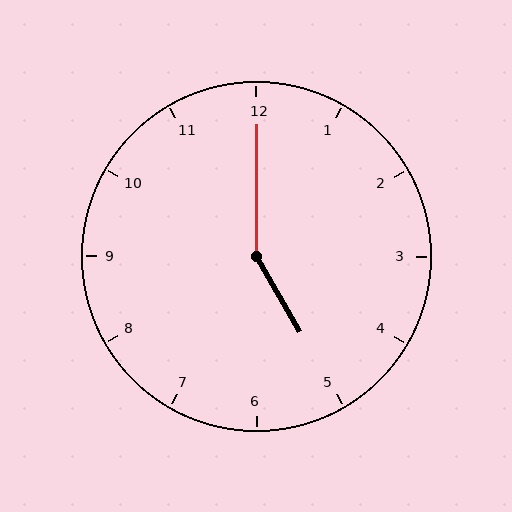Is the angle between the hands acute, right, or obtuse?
It is obtuse.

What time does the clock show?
5:00.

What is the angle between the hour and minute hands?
Approximately 150 degrees.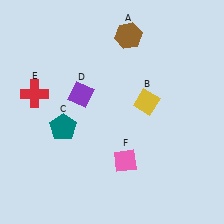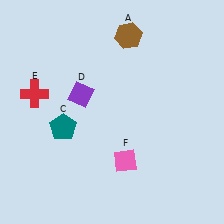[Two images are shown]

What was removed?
The yellow diamond (B) was removed in Image 2.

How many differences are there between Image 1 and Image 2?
There is 1 difference between the two images.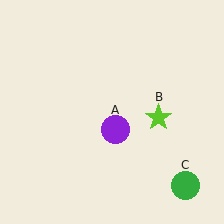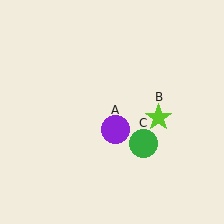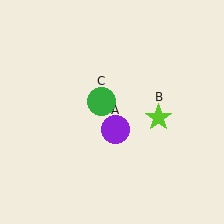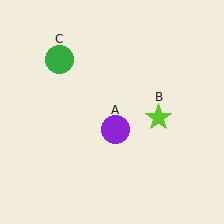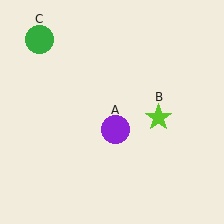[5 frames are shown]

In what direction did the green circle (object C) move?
The green circle (object C) moved up and to the left.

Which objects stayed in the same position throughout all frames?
Purple circle (object A) and lime star (object B) remained stationary.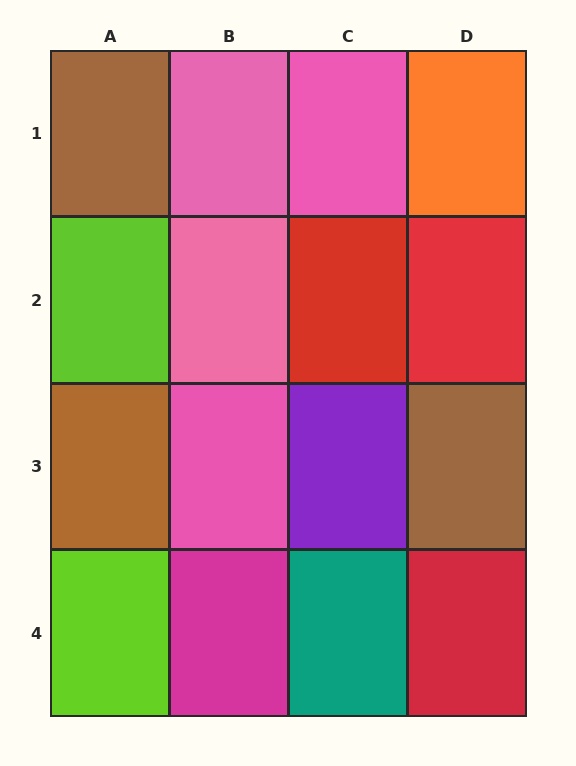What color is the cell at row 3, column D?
Brown.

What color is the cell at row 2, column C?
Red.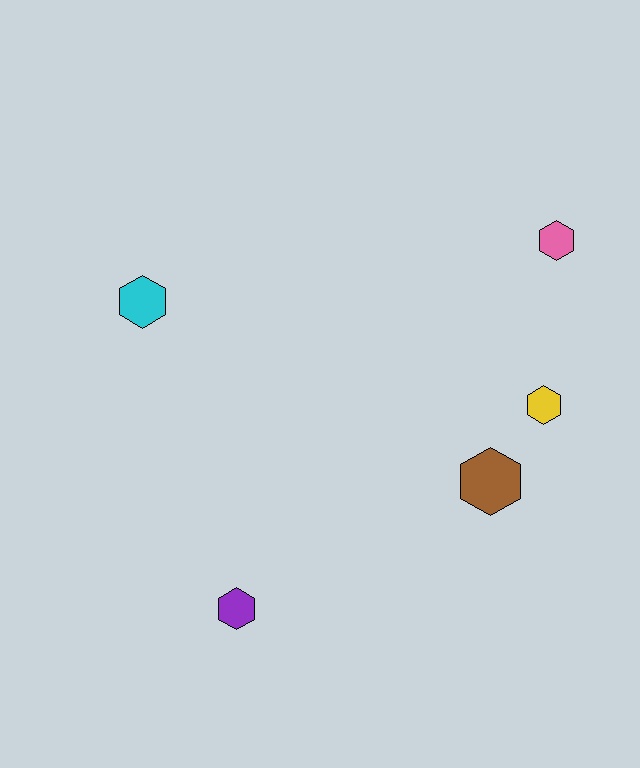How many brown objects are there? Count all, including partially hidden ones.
There is 1 brown object.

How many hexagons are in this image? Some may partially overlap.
There are 5 hexagons.